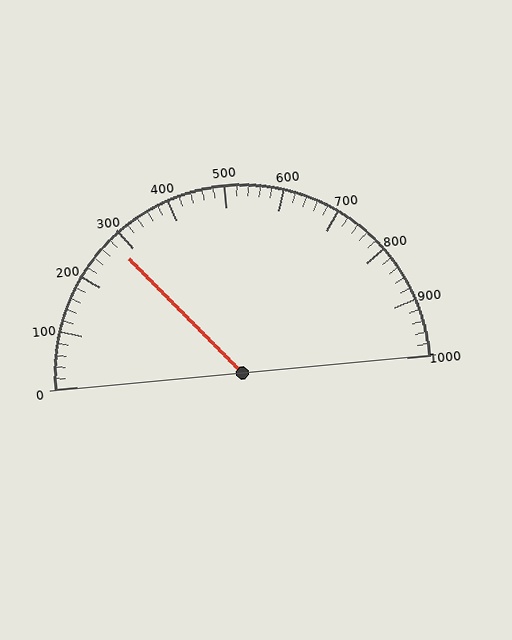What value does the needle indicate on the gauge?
The needle indicates approximately 280.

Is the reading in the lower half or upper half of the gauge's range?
The reading is in the lower half of the range (0 to 1000).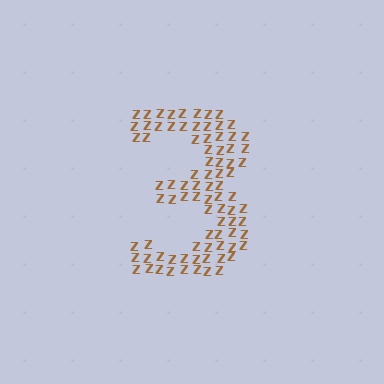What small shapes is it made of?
It is made of small letter Z's.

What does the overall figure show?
The overall figure shows the digit 3.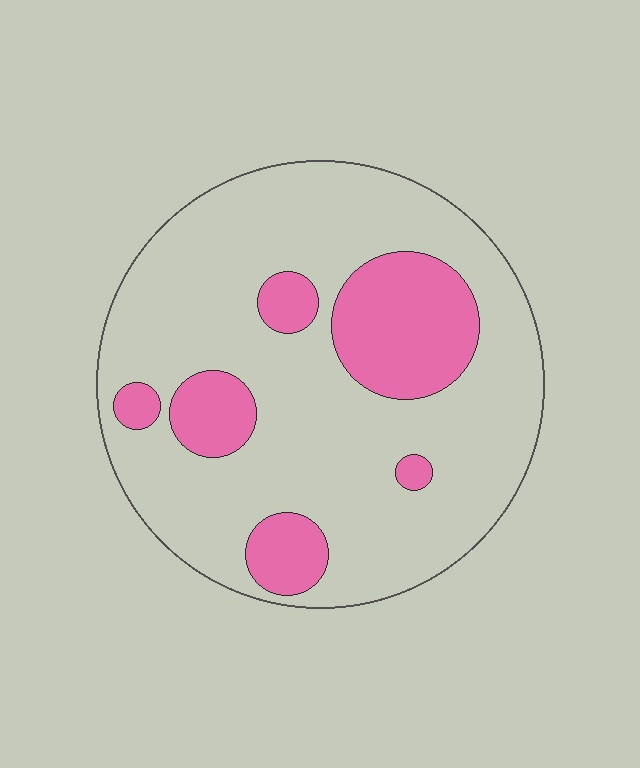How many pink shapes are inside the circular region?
6.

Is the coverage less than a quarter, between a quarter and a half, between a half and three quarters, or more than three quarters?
Less than a quarter.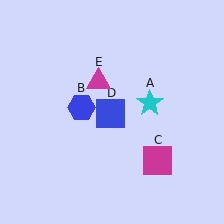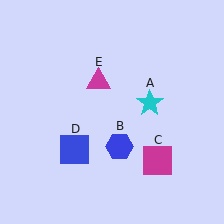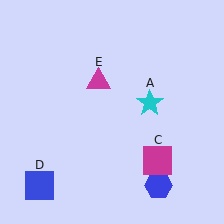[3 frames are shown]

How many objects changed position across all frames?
2 objects changed position: blue hexagon (object B), blue square (object D).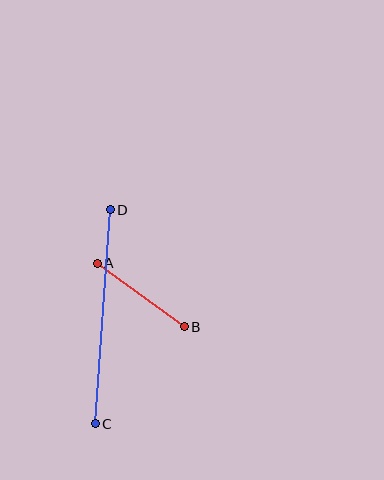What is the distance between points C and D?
The distance is approximately 215 pixels.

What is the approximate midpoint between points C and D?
The midpoint is at approximately (103, 317) pixels.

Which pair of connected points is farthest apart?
Points C and D are farthest apart.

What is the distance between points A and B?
The distance is approximately 107 pixels.